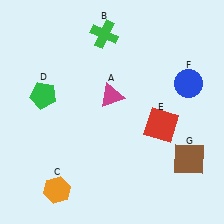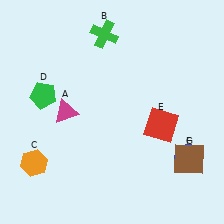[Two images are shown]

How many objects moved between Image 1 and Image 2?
3 objects moved between the two images.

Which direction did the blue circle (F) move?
The blue circle (F) moved down.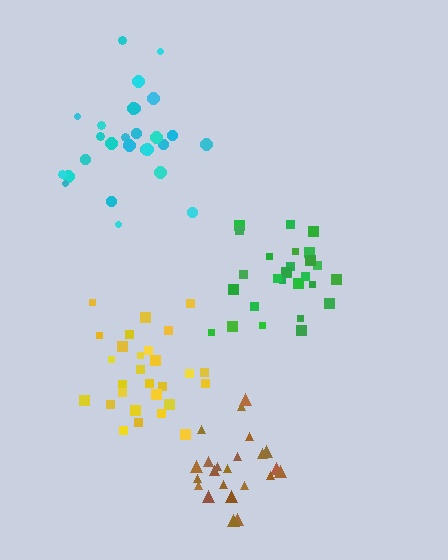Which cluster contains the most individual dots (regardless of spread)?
Yellow (28).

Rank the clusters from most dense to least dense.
brown, yellow, green, cyan.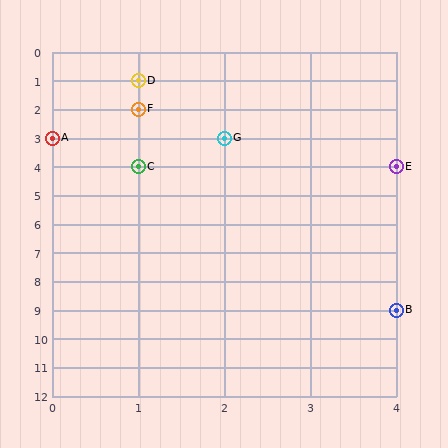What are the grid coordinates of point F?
Point F is at grid coordinates (1, 2).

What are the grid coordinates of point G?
Point G is at grid coordinates (2, 3).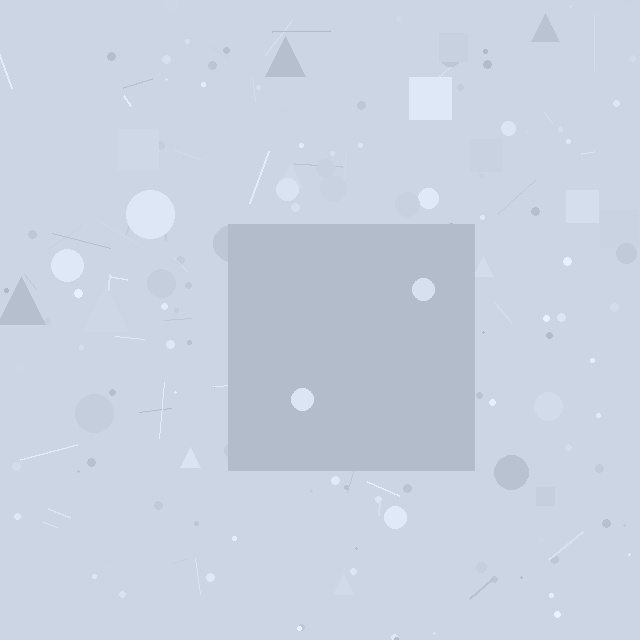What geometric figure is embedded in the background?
A square is embedded in the background.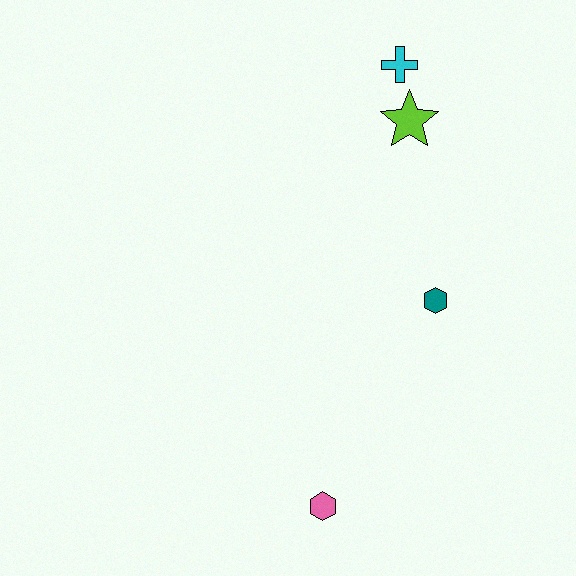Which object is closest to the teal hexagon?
The lime star is closest to the teal hexagon.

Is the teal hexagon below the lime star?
Yes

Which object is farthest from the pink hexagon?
The cyan cross is farthest from the pink hexagon.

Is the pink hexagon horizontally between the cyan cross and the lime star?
No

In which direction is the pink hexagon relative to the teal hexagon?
The pink hexagon is below the teal hexagon.